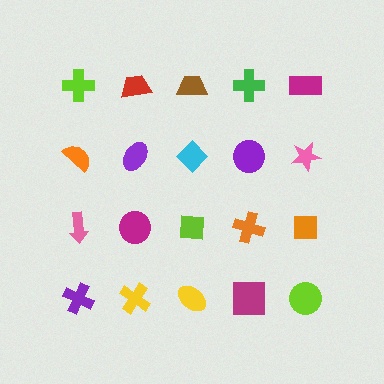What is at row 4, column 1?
A purple cross.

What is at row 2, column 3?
A cyan diamond.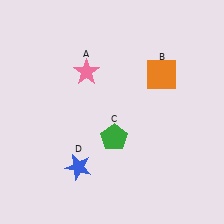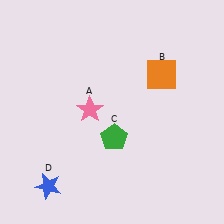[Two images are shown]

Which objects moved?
The objects that moved are: the pink star (A), the blue star (D).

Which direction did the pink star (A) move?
The pink star (A) moved down.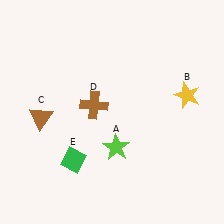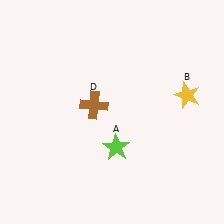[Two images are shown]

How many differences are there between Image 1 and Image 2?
There are 2 differences between the two images.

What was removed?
The brown triangle (C), the green diamond (E) were removed in Image 2.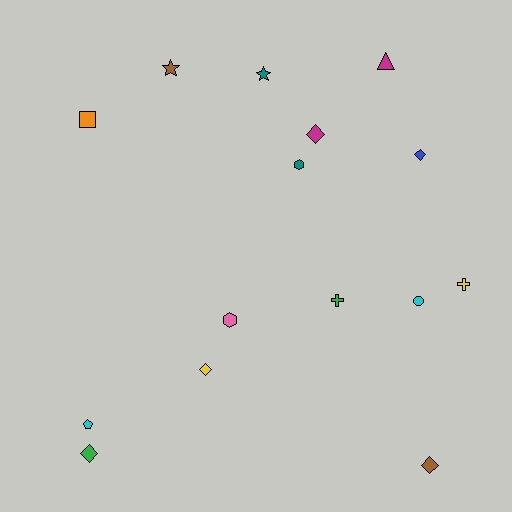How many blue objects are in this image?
There is 1 blue object.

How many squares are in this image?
There is 1 square.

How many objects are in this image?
There are 15 objects.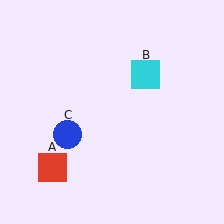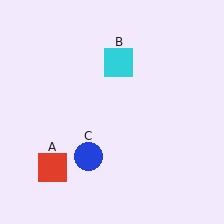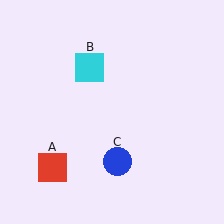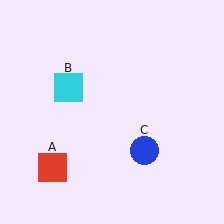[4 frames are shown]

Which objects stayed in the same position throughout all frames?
Red square (object A) remained stationary.